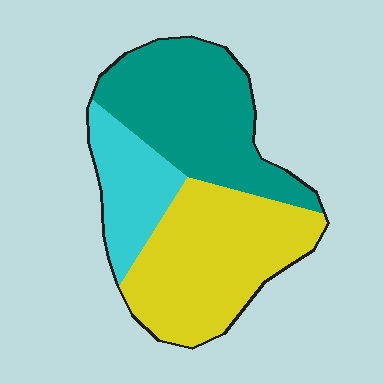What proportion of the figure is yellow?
Yellow covers about 40% of the figure.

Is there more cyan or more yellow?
Yellow.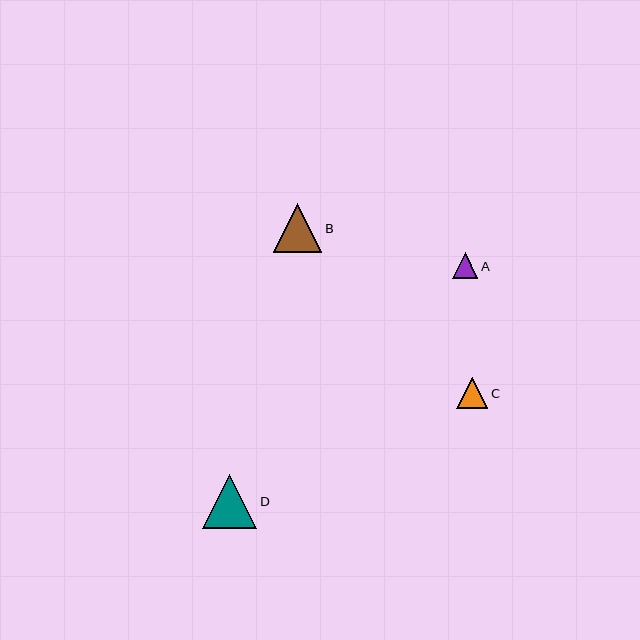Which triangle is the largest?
Triangle D is the largest with a size of approximately 54 pixels.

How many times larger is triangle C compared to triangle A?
Triangle C is approximately 1.2 times the size of triangle A.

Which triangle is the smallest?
Triangle A is the smallest with a size of approximately 26 pixels.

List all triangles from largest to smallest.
From largest to smallest: D, B, C, A.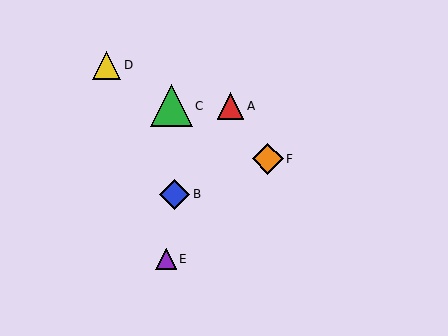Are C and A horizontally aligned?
Yes, both are at y≈106.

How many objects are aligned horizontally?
2 objects (A, C) are aligned horizontally.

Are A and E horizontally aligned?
No, A is at y≈106 and E is at y≈259.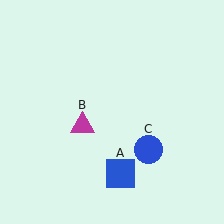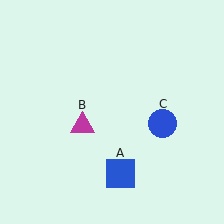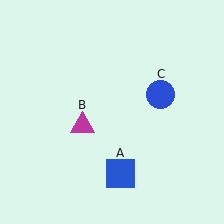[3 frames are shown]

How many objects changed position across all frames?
1 object changed position: blue circle (object C).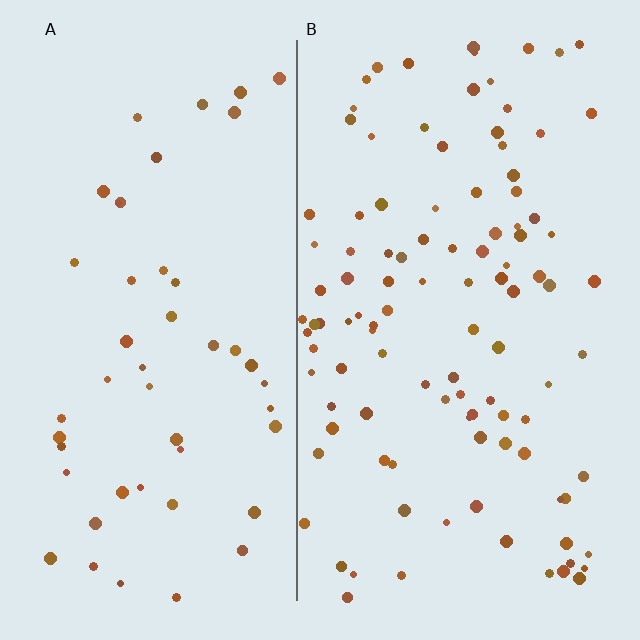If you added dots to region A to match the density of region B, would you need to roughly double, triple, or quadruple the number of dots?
Approximately double.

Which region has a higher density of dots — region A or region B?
B (the right).